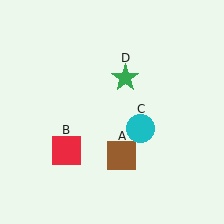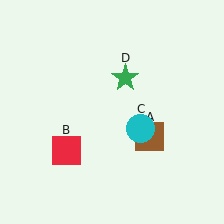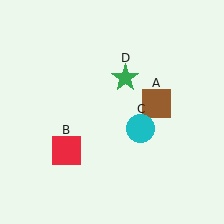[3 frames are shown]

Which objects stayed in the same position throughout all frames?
Red square (object B) and cyan circle (object C) and green star (object D) remained stationary.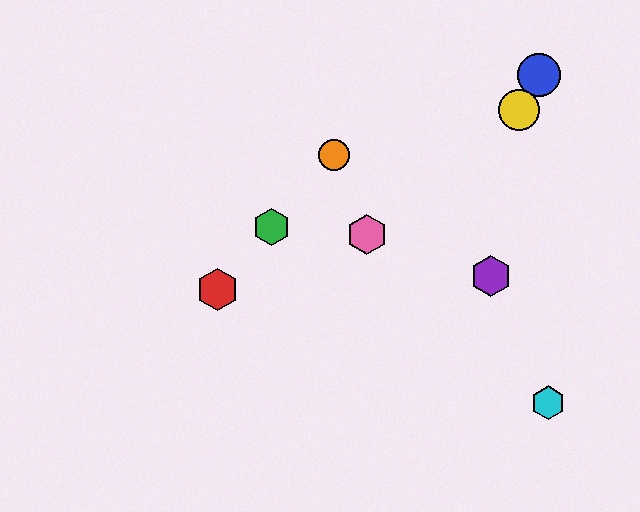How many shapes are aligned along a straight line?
3 shapes (the red hexagon, the green hexagon, the orange circle) are aligned along a straight line.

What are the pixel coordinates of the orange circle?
The orange circle is at (334, 155).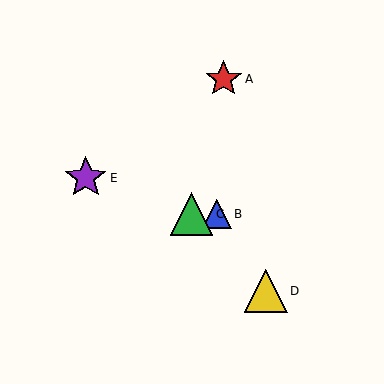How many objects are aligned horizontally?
2 objects (B, C) are aligned horizontally.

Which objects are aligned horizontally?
Objects B, C are aligned horizontally.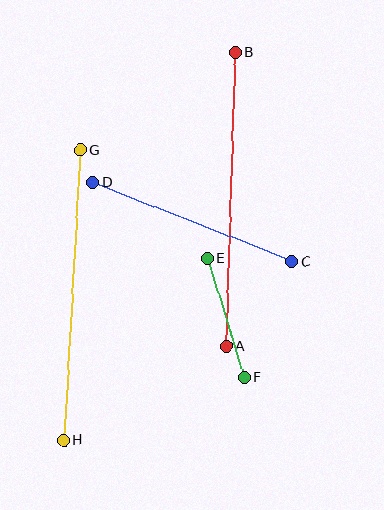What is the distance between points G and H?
The distance is approximately 290 pixels.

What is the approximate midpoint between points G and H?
The midpoint is at approximately (72, 295) pixels.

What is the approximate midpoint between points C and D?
The midpoint is at approximately (192, 222) pixels.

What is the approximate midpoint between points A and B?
The midpoint is at approximately (231, 200) pixels.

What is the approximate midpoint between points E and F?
The midpoint is at approximately (226, 318) pixels.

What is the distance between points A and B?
The distance is approximately 294 pixels.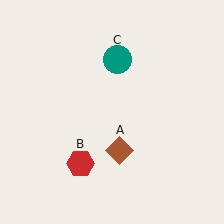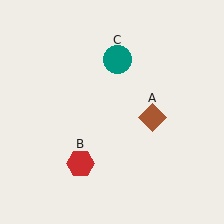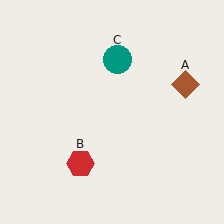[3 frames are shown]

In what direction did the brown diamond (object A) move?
The brown diamond (object A) moved up and to the right.